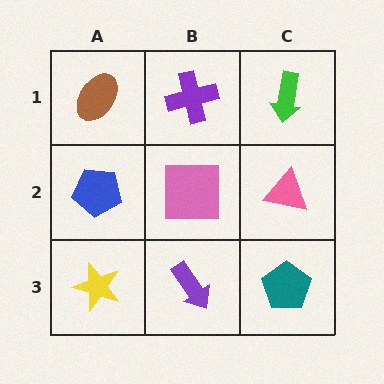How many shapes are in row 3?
3 shapes.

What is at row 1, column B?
A purple cross.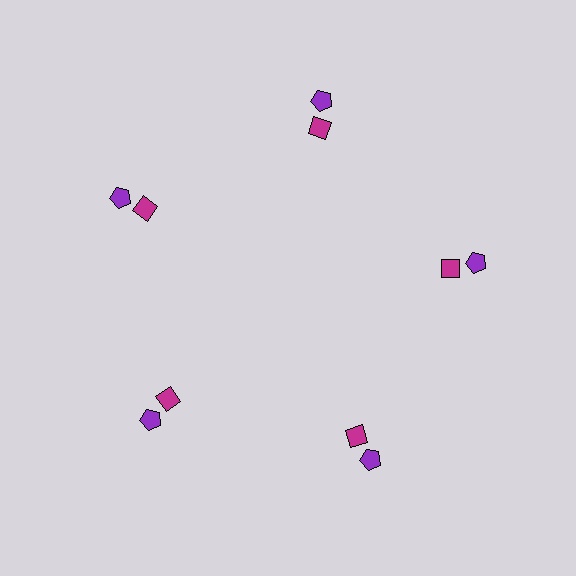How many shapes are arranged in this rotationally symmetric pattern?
There are 10 shapes, arranged in 5 groups of 2.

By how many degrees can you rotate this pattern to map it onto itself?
The pattern maps onto itself every 72 degrees of rotation.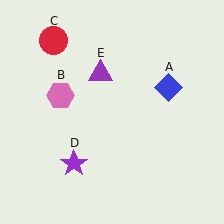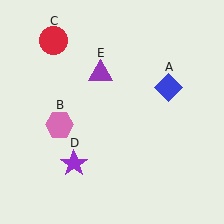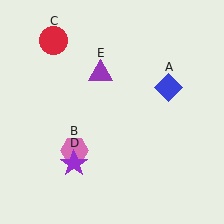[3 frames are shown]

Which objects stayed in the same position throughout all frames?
Blue diamond (object A) and red circle (object C) and purple star (object D) and purple triangle (object E) remained stationary.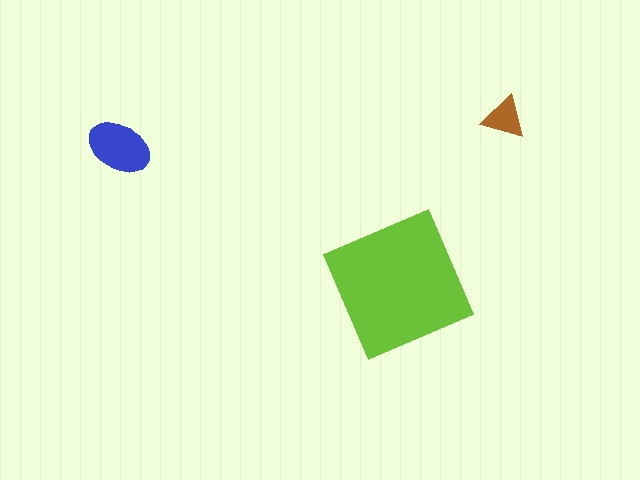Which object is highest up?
The brown triangle is topmost.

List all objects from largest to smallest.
The lime square, the blue ellipse, the brown triangle.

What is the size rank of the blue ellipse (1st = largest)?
2nd.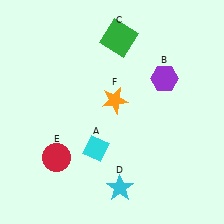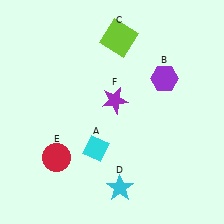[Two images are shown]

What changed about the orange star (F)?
In Image 1, F is orange. In Image 2, it changed to purple.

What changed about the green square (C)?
In Image 1, C is green. In Image 2, it changed to lime.